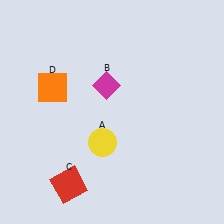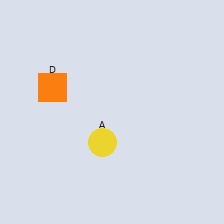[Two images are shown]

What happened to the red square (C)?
The red square (C) was removed in Image 2. It was in the bottom-left area of Image 1.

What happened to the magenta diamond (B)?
The magenta diamond (B) was removed in Image 2. It was in the top-left area of Image 1.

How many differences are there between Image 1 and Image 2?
There are 2 differences between the two images.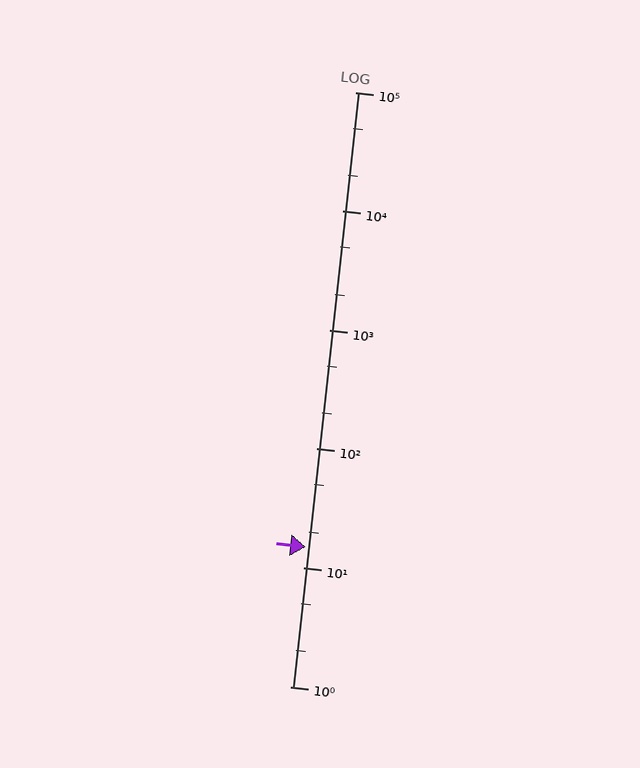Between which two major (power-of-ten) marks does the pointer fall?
The pointer is between 10 and 100.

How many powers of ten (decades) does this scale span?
The scale spans 5 decades, from 1 to 100000.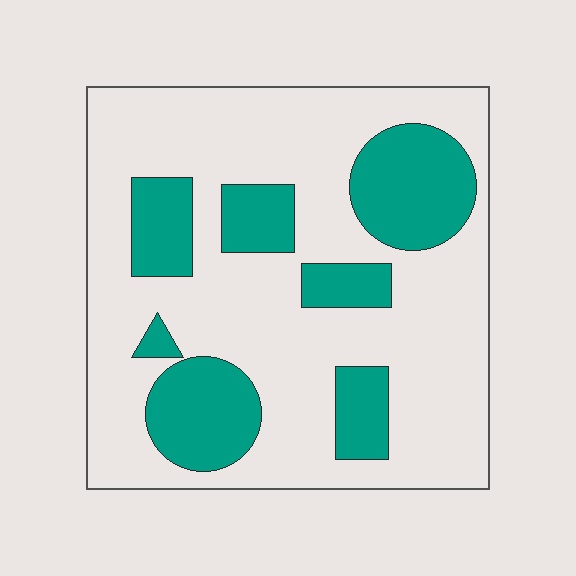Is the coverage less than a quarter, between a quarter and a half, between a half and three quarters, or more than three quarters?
Between a quarter and a half.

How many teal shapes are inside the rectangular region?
7.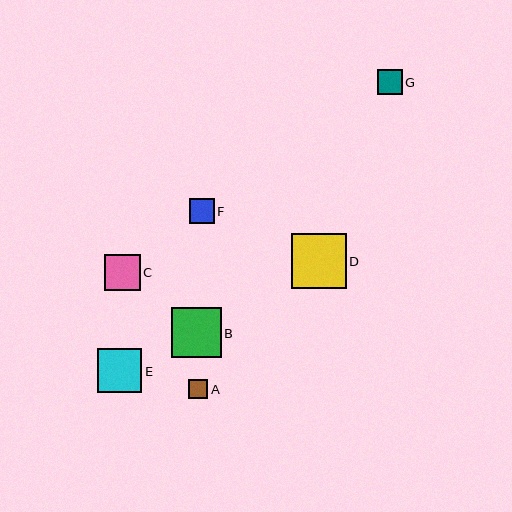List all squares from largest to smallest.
From largest to smallest: D, B, E, C, F, G, A.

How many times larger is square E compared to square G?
Square E is approximately 1.8 times the size of square G.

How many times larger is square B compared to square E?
Square B is approximately 1.1 times the size of square E.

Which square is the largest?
Square D is the largest with a size of approximately 55 pixels.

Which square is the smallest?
Square A is the smallest with a size of approximately 19 pixels.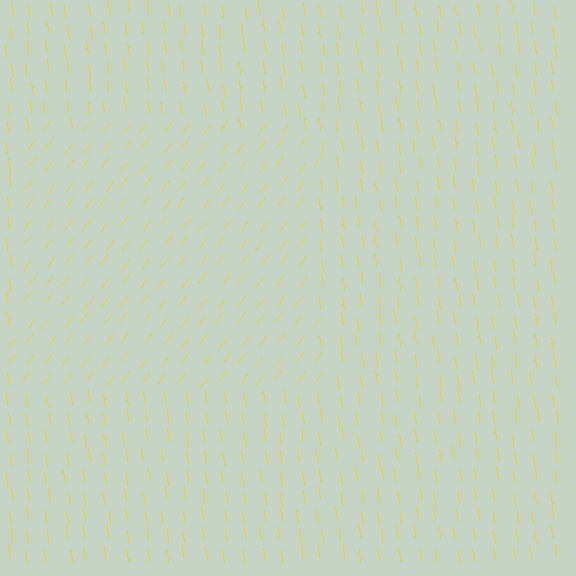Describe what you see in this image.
The image is filled with small yellow line segments. A rectangle region in the image has lines oriented differently from the surrounding lines, creating a visible texture boundary.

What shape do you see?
I see a rectangle.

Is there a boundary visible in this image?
Yes, there is a texture boundary formed by a change in line orientation.